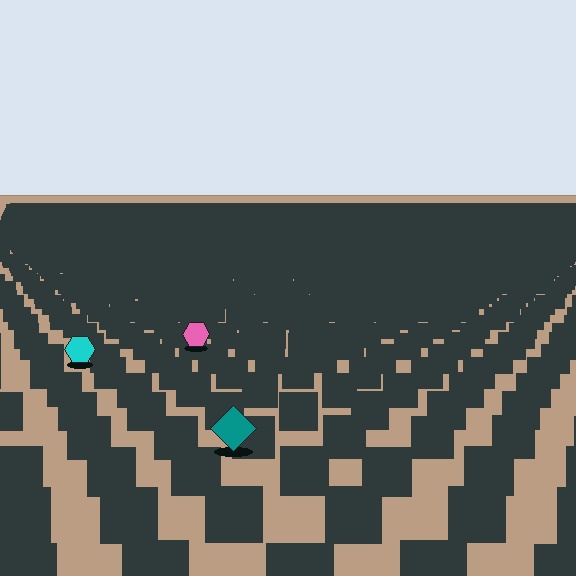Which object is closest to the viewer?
The teal diamond is closest. The texture marks near it are larger and more spread out.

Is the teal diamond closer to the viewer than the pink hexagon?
Yes. The teal diamond is closer — you can tell from the texture gradient: the ground texture is coarser near it.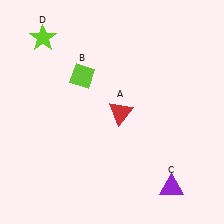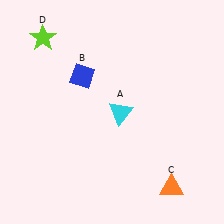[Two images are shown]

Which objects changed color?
A changed from red to cyan. B changed from lime to blue. C changed from purple to orange.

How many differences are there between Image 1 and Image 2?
There are 3 differences between the two images.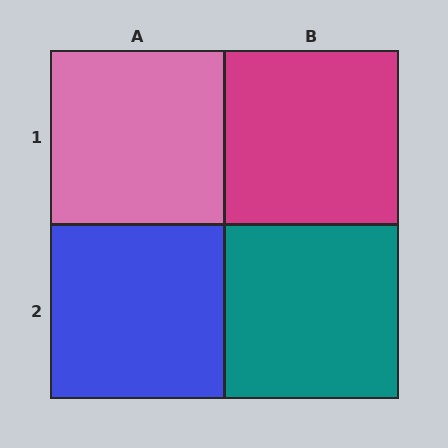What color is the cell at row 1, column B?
Magenta.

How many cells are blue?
1 cell is blue.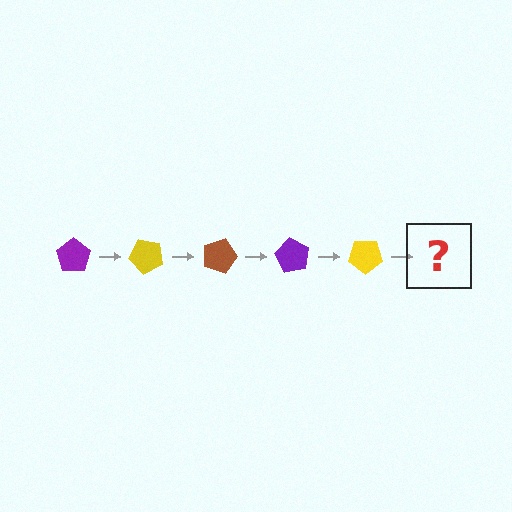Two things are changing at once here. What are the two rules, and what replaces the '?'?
The two rules are that it rotates 45 degrees each step and the color cycles through purple, yellow, and brown. The '?' should be a brown pentagon, rotated 225 degrees from the start.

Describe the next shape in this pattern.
It should be a brown pentagon, rotated 225 degrees from the start.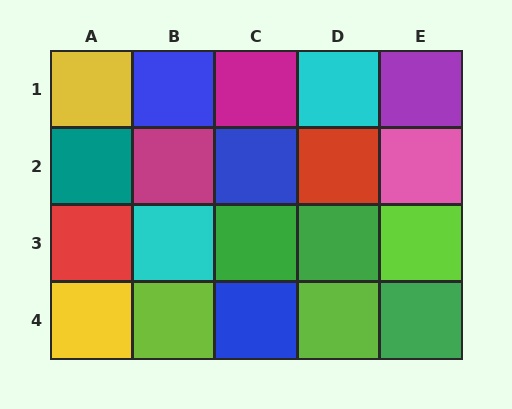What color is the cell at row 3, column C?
Green.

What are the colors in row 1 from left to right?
Yellow, blue, magenta, cyan, purple.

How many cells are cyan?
2 cells are cyan.